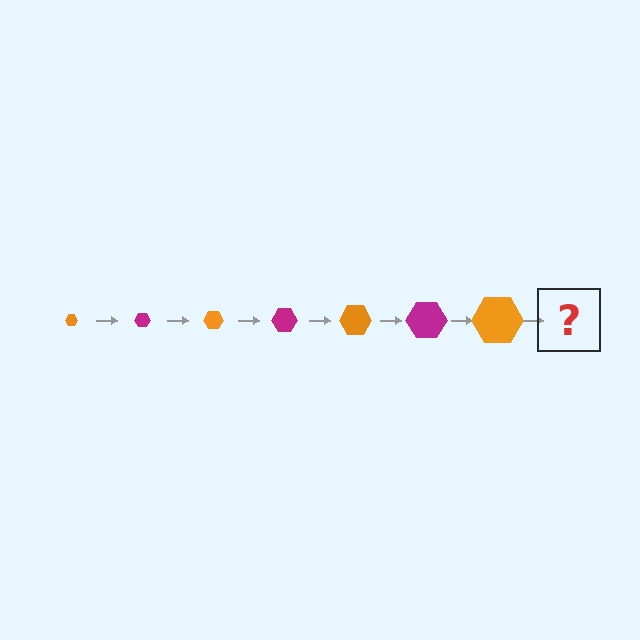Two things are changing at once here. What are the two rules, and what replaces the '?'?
The two rules are that the hexagon grows larger each step and the color cycles through orange and magenta. The '?' should be a magenta hexagon, larger than the previous one.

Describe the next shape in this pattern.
It should be a magenta hexagon, larger than the previous one.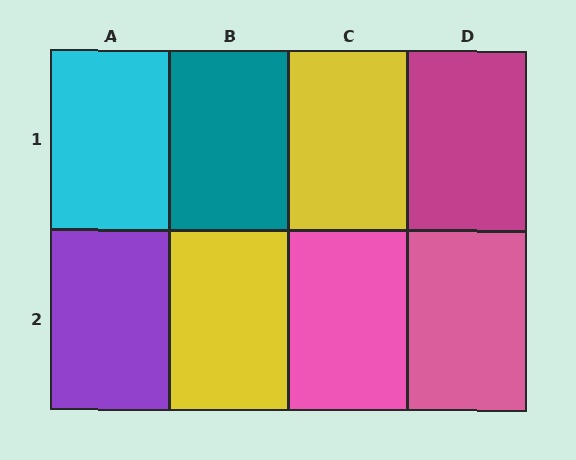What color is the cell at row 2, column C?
Pink.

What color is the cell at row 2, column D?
Pink.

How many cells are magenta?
1 cell is magenta.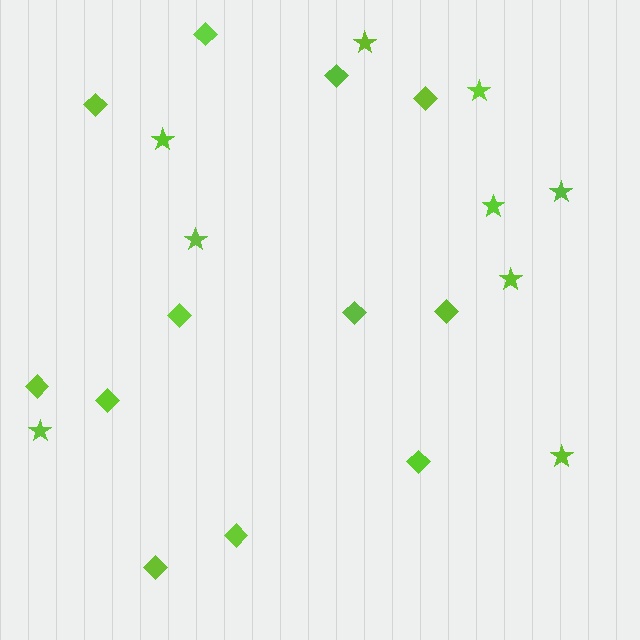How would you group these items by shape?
There are 2 groups: one group of stars (9) and one group of diamonds (12).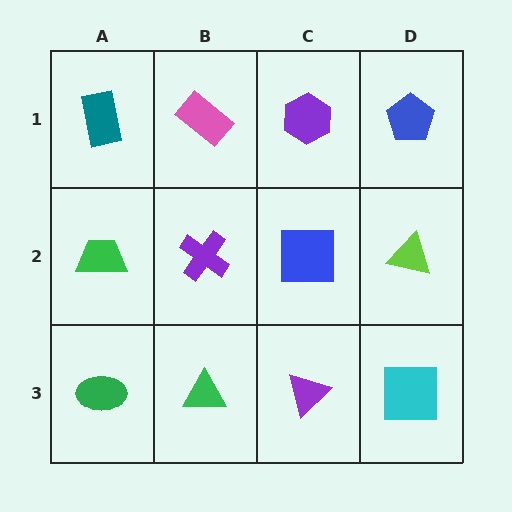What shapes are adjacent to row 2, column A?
A teal rectangle (row 1, column A), a green ellipse (row 3, column A), a purple cross (row 2, column B).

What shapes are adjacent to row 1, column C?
A blue square (row 2, column C), a pink rectangle (row 1, column B), a blue pentagon (row 1, column D).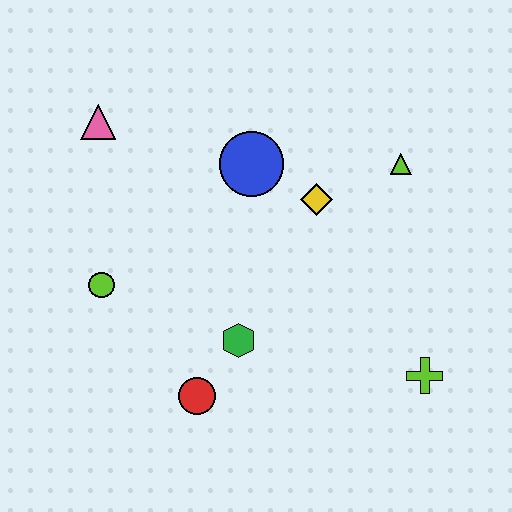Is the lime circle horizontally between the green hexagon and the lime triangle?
No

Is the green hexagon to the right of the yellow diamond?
No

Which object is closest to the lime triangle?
The yellow diamond is closest to the lime triangle.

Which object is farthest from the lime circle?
The lime cross is farthest from the lime circle.